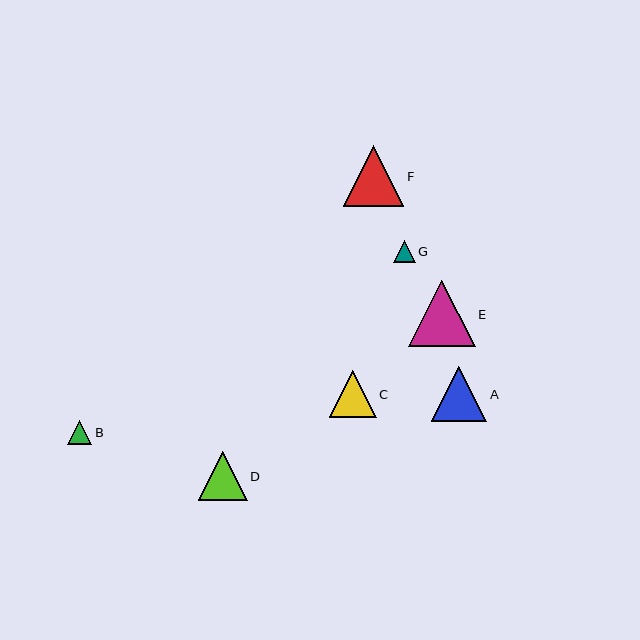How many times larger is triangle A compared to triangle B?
Triangle A is approximately 2.3 times the size of triangle B.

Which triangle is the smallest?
Triangle G is the smallest with a size of approximately 22 pixels.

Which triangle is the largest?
Triangle E is the largest with a size of approximately 66 pixels.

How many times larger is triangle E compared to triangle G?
Triangle E is approximately 3.0 times the size of triangle G.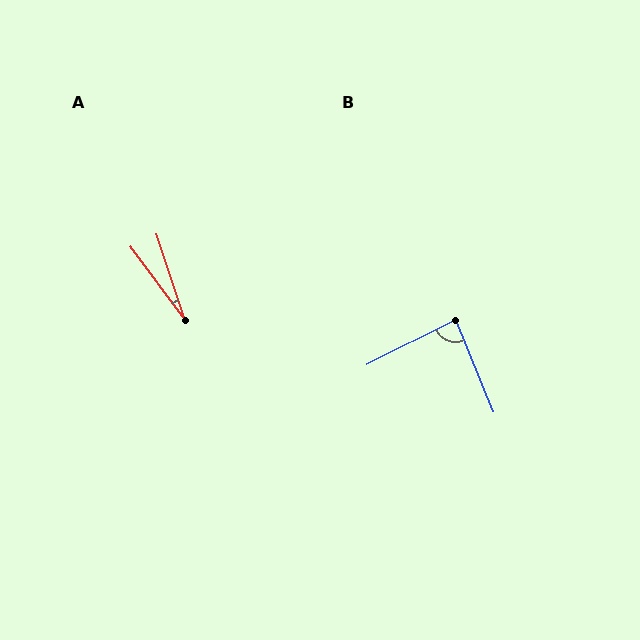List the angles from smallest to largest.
A (18°), B (86°).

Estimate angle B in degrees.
Approximately 86 degrees.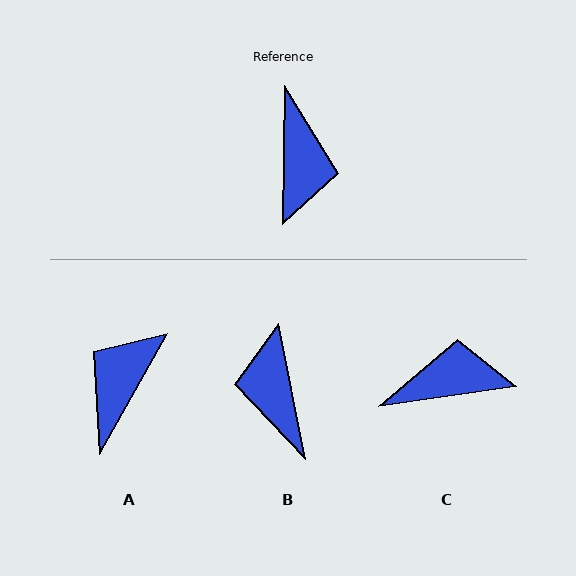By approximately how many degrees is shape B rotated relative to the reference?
Approximately 168 degrees clockwise.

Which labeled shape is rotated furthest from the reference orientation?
B, about 168 degrees away.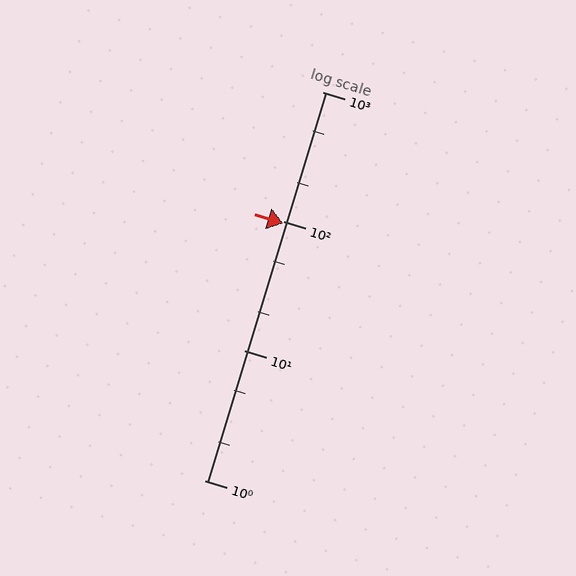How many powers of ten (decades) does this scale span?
The scale spans 3 decades, from 1 to 1000.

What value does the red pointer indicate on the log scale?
The pointer indicates approximately 96.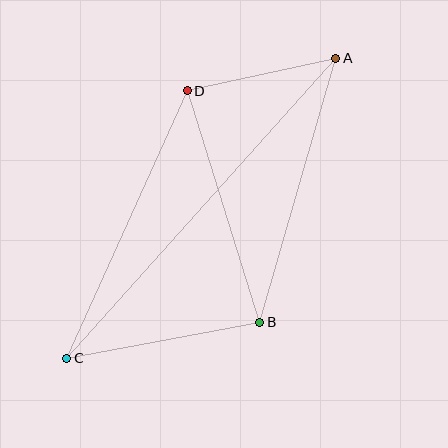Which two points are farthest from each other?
Points A and C are farthest from each other.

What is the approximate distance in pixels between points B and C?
The distance between B and C is approximately 196 pixels.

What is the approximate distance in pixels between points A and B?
The distance between A and B is approximately 275 pixels.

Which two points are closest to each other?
Points A and D are closest to each other.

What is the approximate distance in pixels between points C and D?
The distance between C and D is approximately 293 pixels.